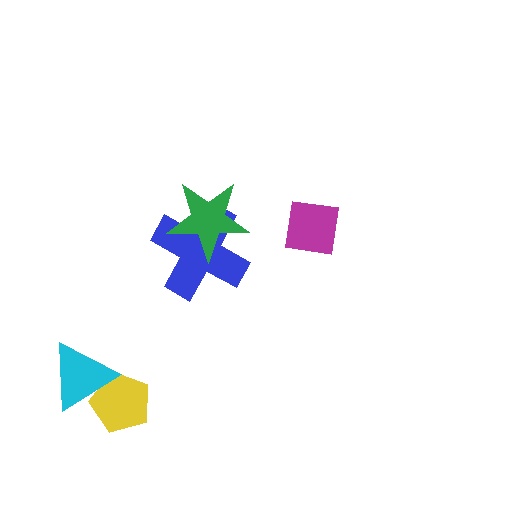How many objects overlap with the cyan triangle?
1 object overlaps with the cyan triangle.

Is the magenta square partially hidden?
No, no other shape covers it.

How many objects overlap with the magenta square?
0 objects overlap with the magenta square.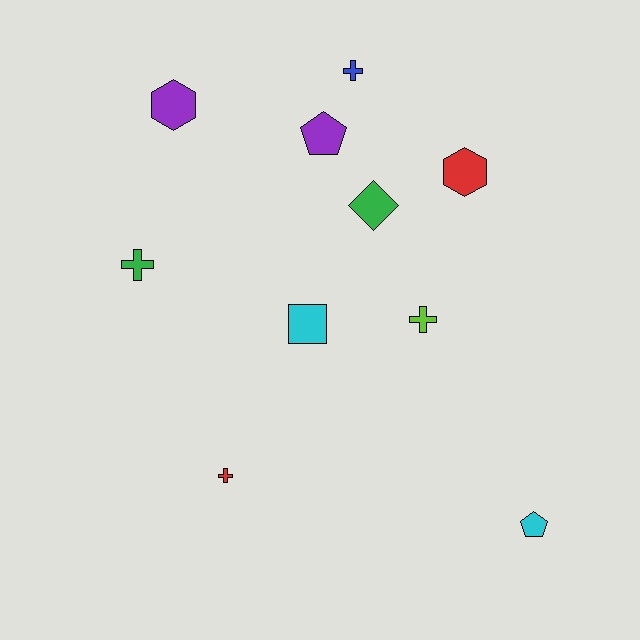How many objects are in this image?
There are 10 objects.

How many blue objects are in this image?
There is 1 blue object.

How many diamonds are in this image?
There is 1 diamond.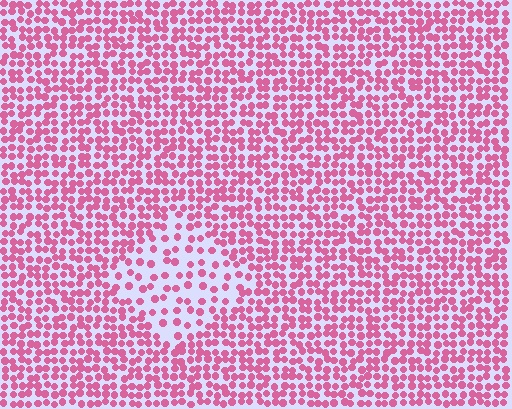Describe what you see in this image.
The image contains small pink elements arranged at two different densities. A diamond-shaped region is visible where the elements are less densely packed than the surrounding area.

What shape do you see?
I see a diamond.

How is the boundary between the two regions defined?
The boundary is defined by a change in element density (approximately 2.1x ratio). All elements are the same color, size, and shape.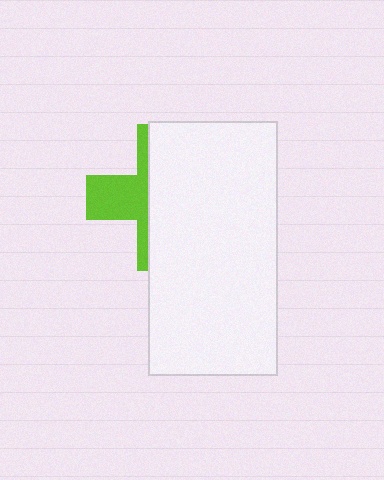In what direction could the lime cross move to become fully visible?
The lime cross could move left. That would shift it out from behind the white rectangle entirely.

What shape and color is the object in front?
The object in front is a white rectangle.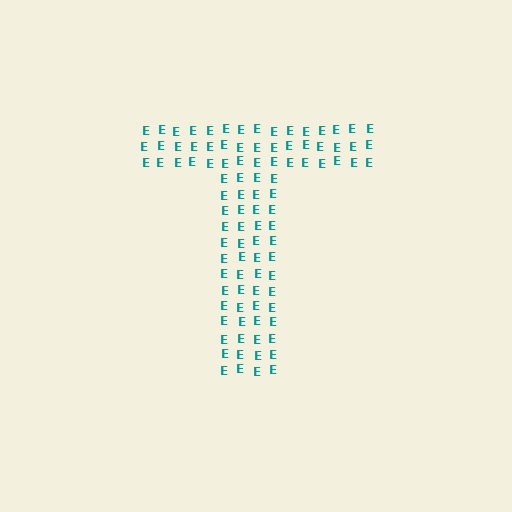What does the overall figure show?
The overall figure shows the letter T.